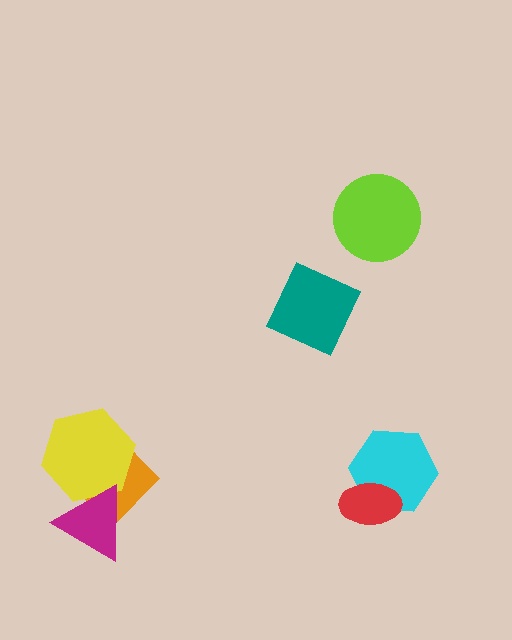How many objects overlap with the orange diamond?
2 objects overlap with the orange diamond.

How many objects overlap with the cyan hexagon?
1 object overlaps with the cyan hexagon.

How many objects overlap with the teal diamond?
0 objects overlap with the teal diamond.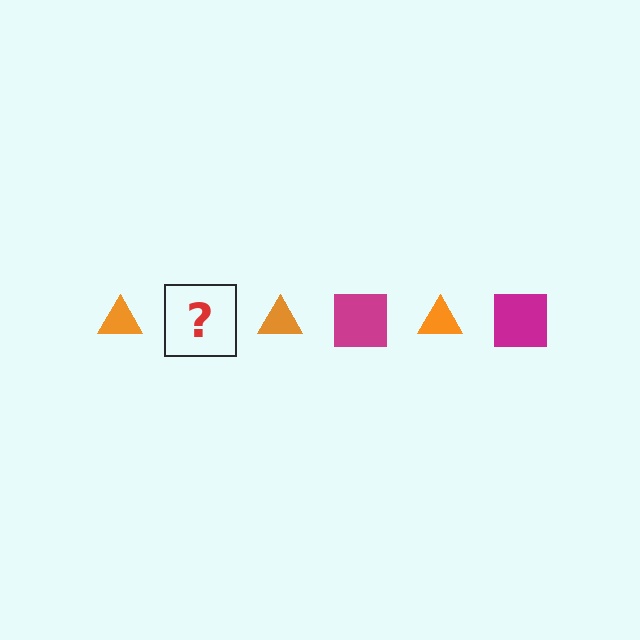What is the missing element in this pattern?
The missing element is a magenta square.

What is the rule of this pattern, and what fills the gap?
The rule is that the pattern alternates between orange triangle and magenta square. The gap should be filled with a magenta square.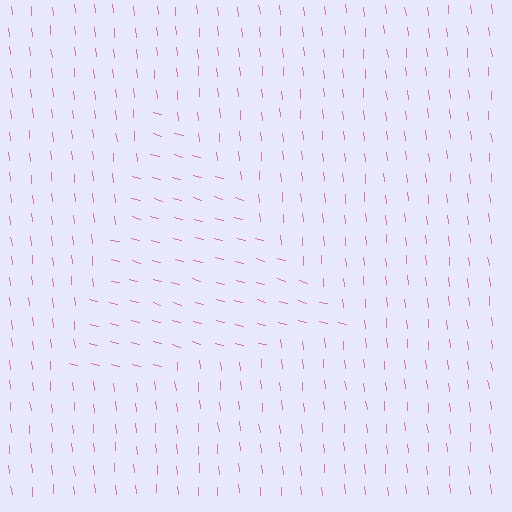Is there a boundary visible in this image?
Yes, there is a texture boundary formed by a change in line orientation.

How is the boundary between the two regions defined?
The boundary is defined purely by a change in line orientation (approximately 70 degrees difference). All lines are the same color and thickness.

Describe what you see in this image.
The image is filled with small pink line segments. A triangle region in the image has lines oriented differently from the surrounding lines, creating a visible texture boundary.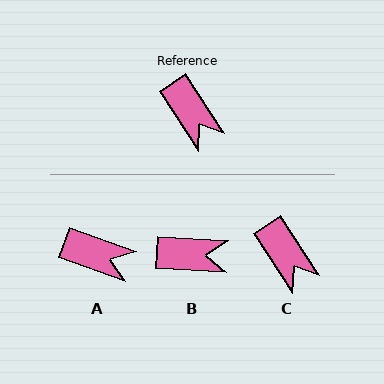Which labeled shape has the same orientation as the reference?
C.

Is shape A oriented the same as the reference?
No, it is off by about 37 degrees.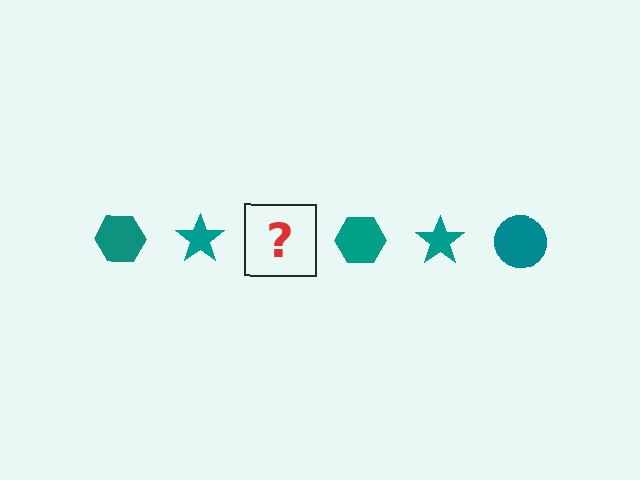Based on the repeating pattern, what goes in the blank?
The blank should be a teal circle.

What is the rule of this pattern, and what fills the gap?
The rule is that the pattern cycles through hexagon, star, circle shapes in teal. The gap should be filled with a teal circle.